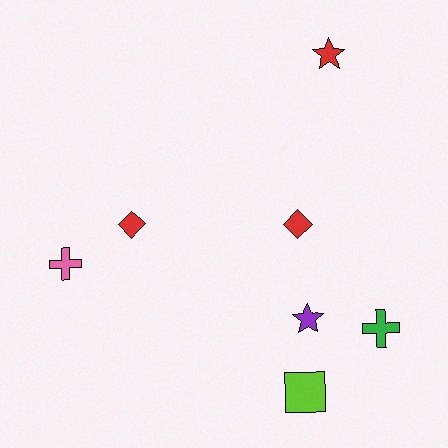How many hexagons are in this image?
There are no hexagons.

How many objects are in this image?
There are 7 objects.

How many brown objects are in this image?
There are no brown objects.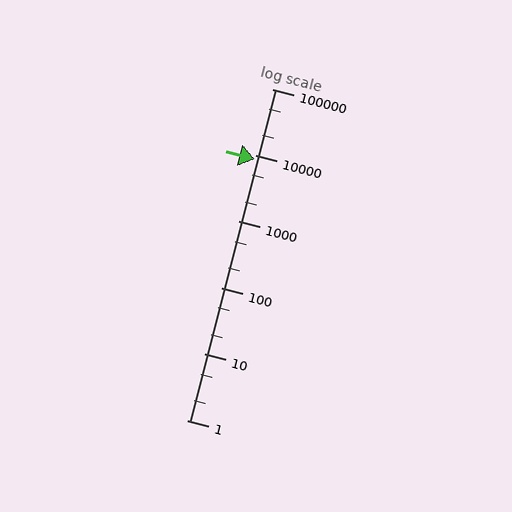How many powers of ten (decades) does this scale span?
The scale spans 5 decades, from 1 to 100000.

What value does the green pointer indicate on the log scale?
The pointer indicates approximately 8700.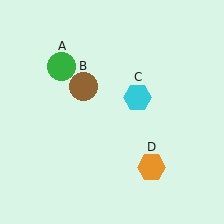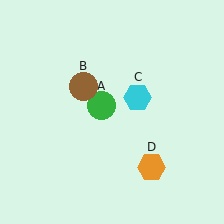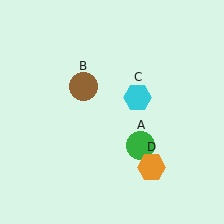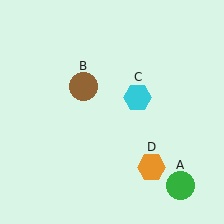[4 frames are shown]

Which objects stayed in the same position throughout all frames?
Brown circle (object B) and cyan hexagon (object C) and orange hexagon (object D) remained stationary.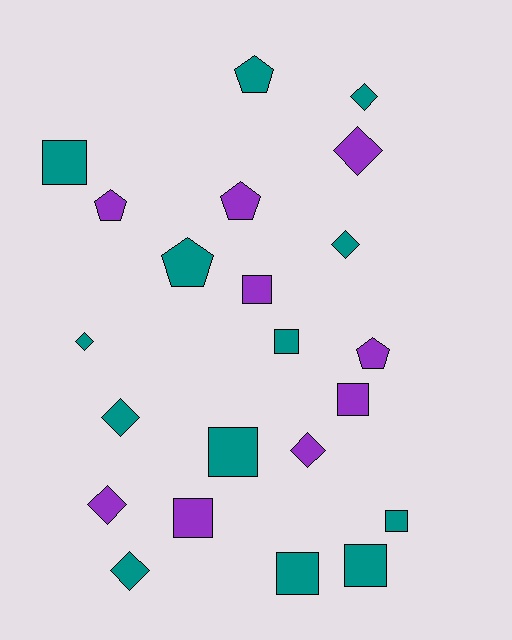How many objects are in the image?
There are 22 objects.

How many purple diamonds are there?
There are 3 purple diamonds.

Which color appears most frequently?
Teal, with 13 objects.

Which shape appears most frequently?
Square, with 9 objects.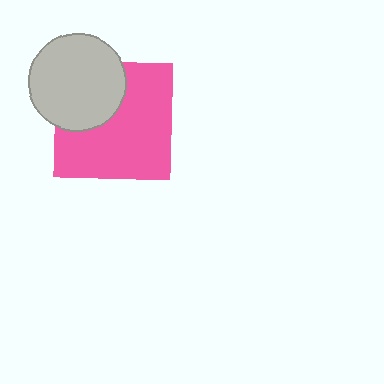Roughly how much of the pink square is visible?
Most of it is visible (roughly 68%).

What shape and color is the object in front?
The object in front is a light gray circle.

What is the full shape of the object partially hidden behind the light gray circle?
The partially hidden object is a pink square.